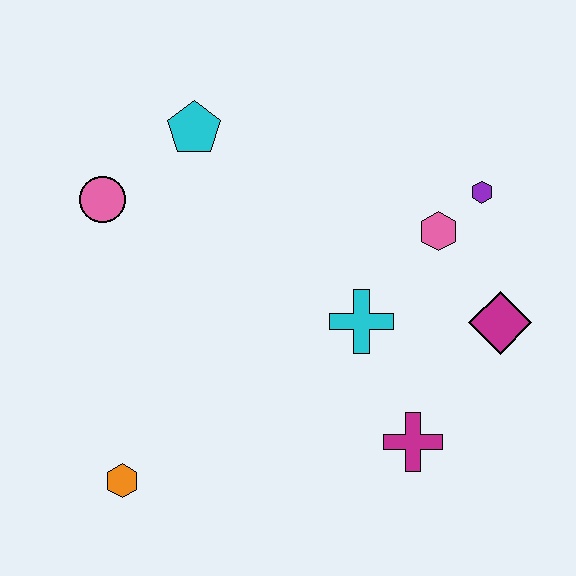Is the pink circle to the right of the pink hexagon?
No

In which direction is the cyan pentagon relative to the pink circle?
The cyan pentagon is to the right of the pink circle.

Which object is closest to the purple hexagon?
The pink hexagon is closest to the purple hexagon.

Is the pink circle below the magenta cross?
No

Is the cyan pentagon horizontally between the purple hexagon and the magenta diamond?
No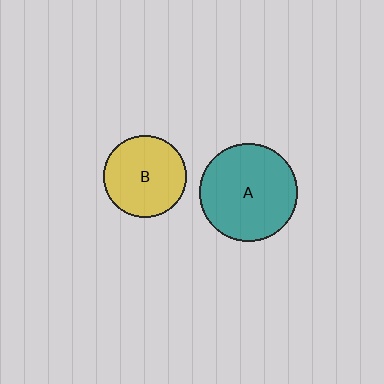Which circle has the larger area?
Circle A (teal).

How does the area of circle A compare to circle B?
Approximately 1.4 times.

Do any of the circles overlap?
No, none of the circles overlap.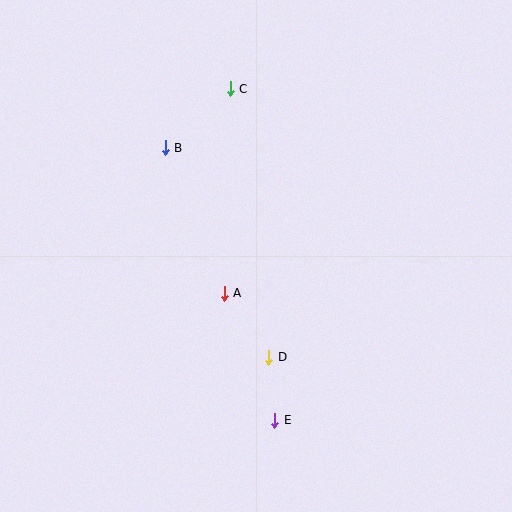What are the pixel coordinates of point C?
Point C is at (230, 89).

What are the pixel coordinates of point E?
Point E is at (275, 420).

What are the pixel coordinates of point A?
Point A is at (224, 293).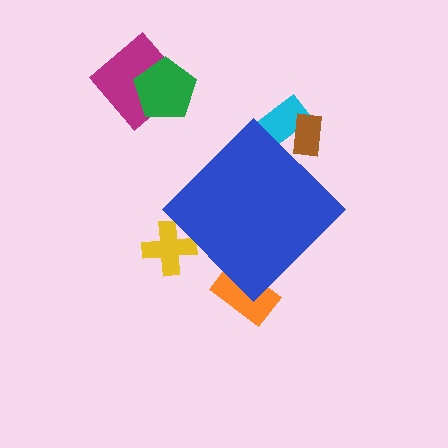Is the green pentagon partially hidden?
No, the green pentagon is fully visible.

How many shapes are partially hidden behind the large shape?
4 shapes are partially hidden.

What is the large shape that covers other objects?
A blue diamond.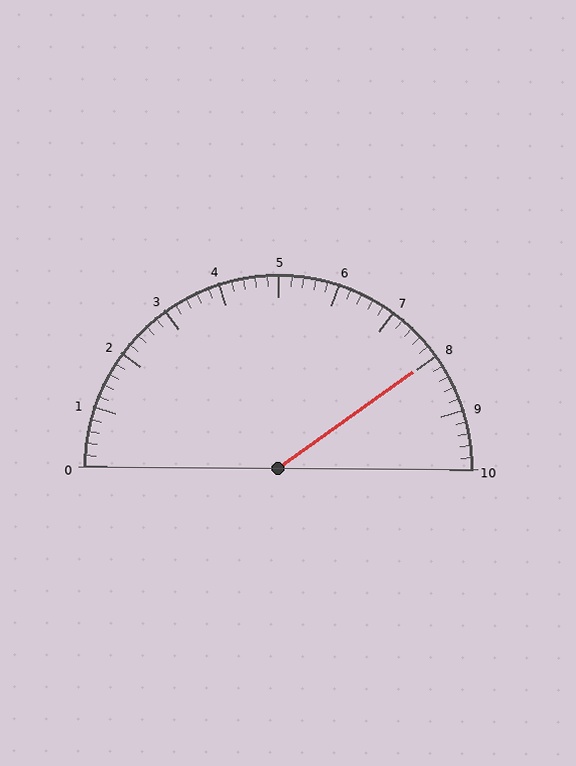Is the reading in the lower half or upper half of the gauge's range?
The reading is in the upper half of the range (0 to 10).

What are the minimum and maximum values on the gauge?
The gauge ranges from 0 to 10.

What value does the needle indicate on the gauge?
The needle indicates approximately 8.0.